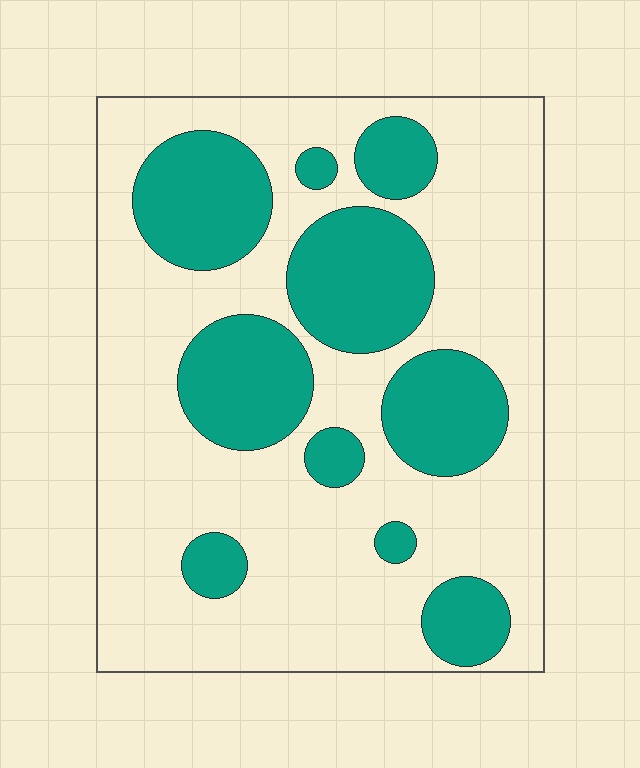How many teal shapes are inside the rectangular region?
10.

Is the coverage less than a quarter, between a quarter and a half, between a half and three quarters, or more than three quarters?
Between a quarter and a half.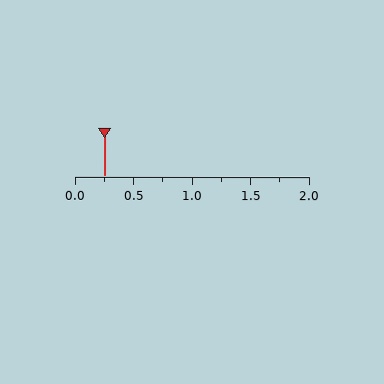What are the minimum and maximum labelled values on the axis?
The axis runs from 0.0 to 2.0.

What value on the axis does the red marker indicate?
The marker indicates approximately 0.25.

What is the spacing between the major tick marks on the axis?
The major ticks are spaced 0.5 apart.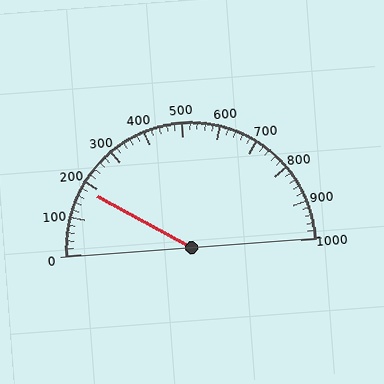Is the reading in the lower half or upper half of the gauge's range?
The reading is in the lower half of the range (0 to 1000).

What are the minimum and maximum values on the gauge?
The gauge ranges from 0 to 1000.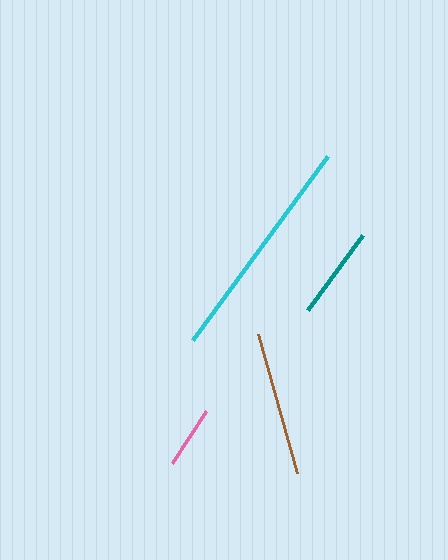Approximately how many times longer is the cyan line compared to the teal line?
The cyan line is approximately 2.5 times the length of the teal line.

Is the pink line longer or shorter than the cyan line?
The cyan line is longer than the pink line.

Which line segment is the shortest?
The pink line is the shortest at approximately 63 pixels.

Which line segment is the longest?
The cyan line is the longest at approximately 228 pixels.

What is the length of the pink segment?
The pink segment is approximately 63 pixels long.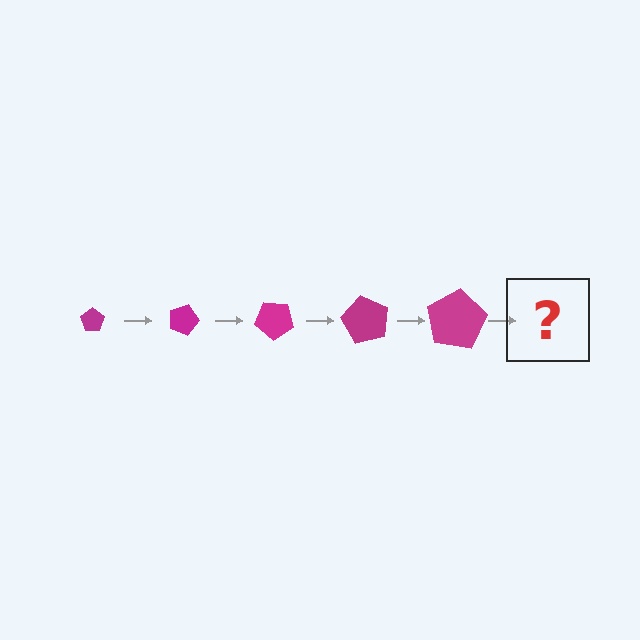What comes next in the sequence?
The next element should be a pentagon, larger than the previous one and rotated 100 degrees from the start.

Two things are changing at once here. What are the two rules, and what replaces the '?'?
The two rules are that the pentagon grows larger each step and it rotates 20 degrees each step. The '?' should be a pentagon, larger than the previous one and rotated 100 degrees from the start.